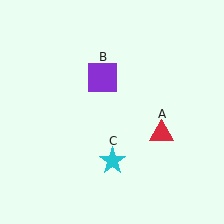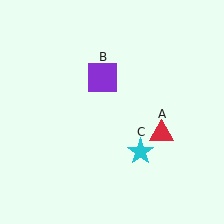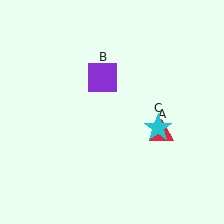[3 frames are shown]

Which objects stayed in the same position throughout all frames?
Red triangle (object A) and purple square (object B) remained stationary.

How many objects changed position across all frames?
1 object changed position: cyan star (object C).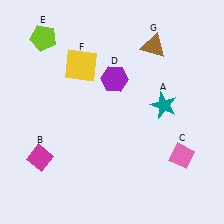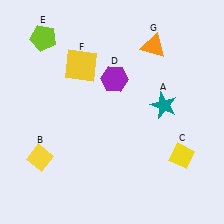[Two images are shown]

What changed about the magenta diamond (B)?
In Image 1, B is magenta. In Image 2, it changed to yellow.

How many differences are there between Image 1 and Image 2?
There are 3 differences between the two images.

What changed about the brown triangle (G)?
In Image 1, G is brown. In Image 2, it changed to orange.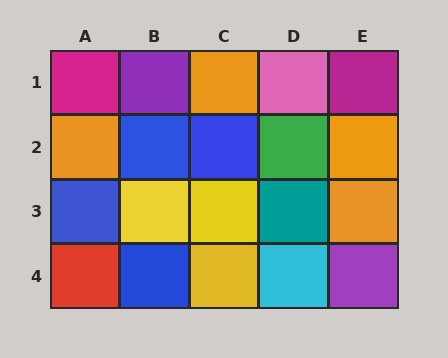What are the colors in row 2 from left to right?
Orange, blue, blue, green, orange.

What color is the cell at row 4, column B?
Blue.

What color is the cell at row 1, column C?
Orange.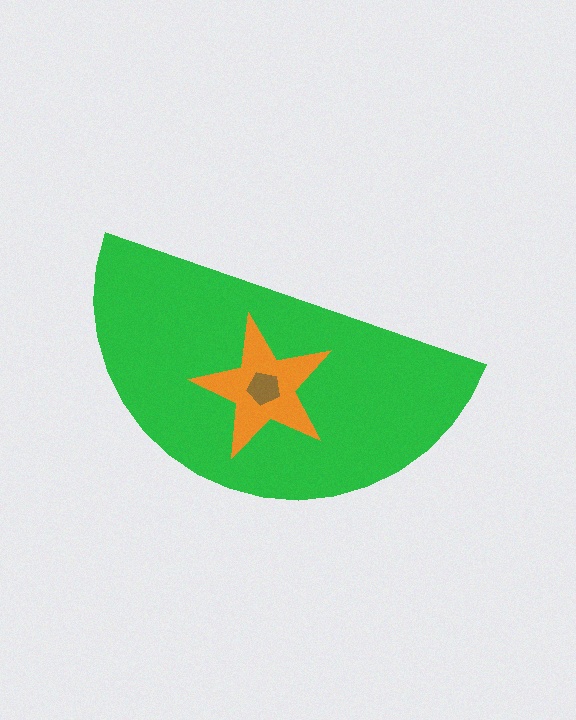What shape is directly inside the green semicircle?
The orange star.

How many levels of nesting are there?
3.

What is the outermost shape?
The green semicircle.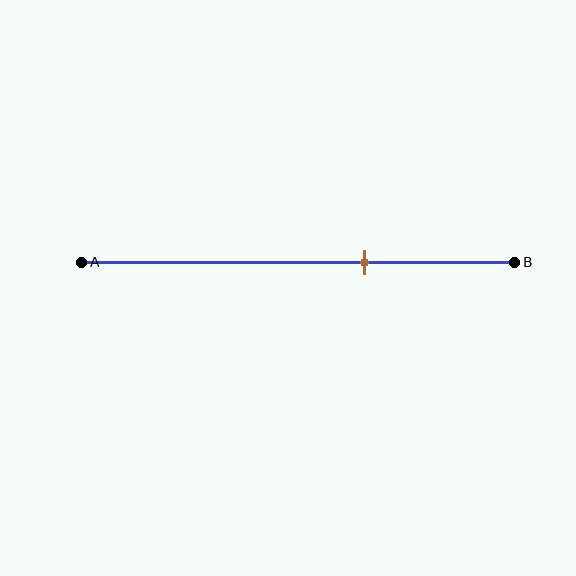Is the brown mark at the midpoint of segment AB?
No, the mark is at about 65% from A, not at the 50% midpoint.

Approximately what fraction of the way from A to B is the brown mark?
The brown mark is approximately 65% of the way from A to B.